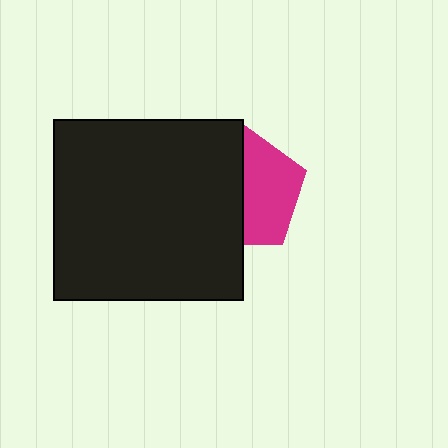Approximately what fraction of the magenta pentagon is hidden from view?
Roughly 50% of the magenta pentagon is hidden behind the black rectangle.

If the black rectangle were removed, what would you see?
You would see the complete magenta pentagon.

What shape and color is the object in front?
The object in front is a black rectangle.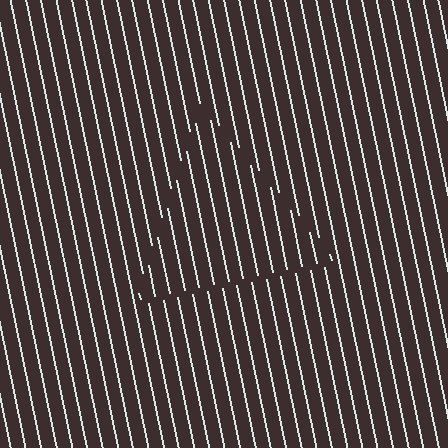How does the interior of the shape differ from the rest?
The interior of the shape contains the same grating, shifted by half a period — the contour is defined by the phase discontinuity where line-ends from the inner and outer gratings abut.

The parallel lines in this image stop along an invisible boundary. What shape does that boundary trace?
An illusory triangle. The interior of the shape contains the same grating, shifted by half a period — the contour is defined by the phase discontinuity where line-ends from the inner and outer gratings abut.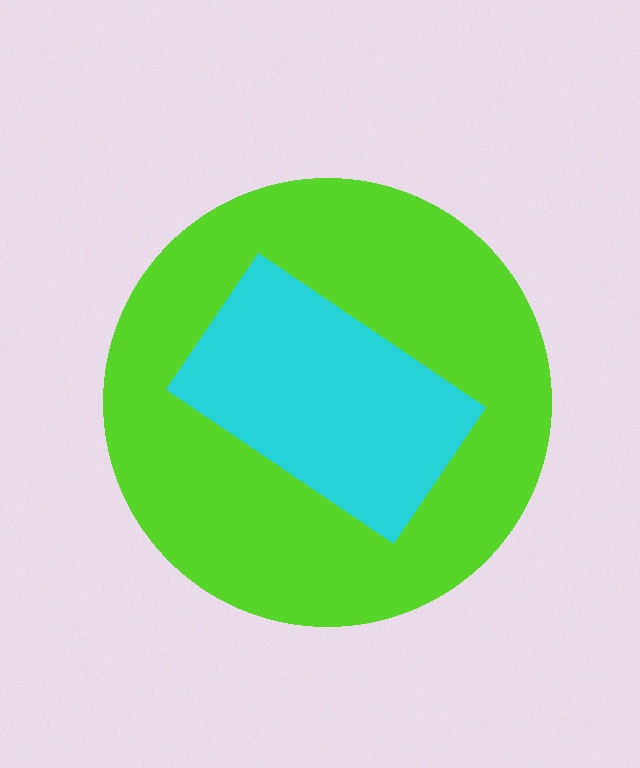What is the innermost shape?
The cyan rectangle.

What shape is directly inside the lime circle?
The cyan rectangle.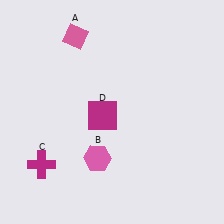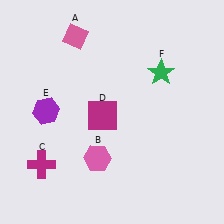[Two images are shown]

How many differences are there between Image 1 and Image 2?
There are 2 differences between the two images.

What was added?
A purple hexagon (E), a green star (F) were added in Image 2.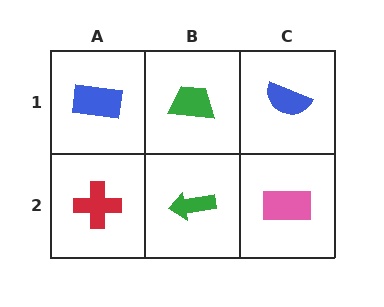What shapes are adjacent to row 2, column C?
A blue semicircle (row 1, column C), a green arrow (row 2, column B).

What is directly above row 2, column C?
A blue semicircle.